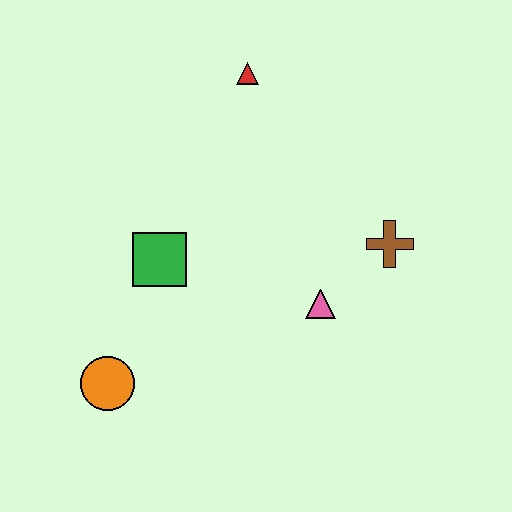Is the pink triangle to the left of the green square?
No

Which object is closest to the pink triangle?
The brown cross is closest to the pink triangle.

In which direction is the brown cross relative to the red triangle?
The brown cross is below the red triangle.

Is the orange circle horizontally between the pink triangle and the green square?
No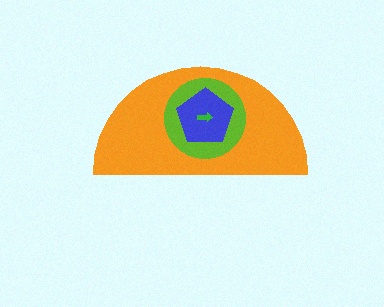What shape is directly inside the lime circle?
The blue pentagon.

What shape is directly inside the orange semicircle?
The lime circle.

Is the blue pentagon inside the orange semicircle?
Yes.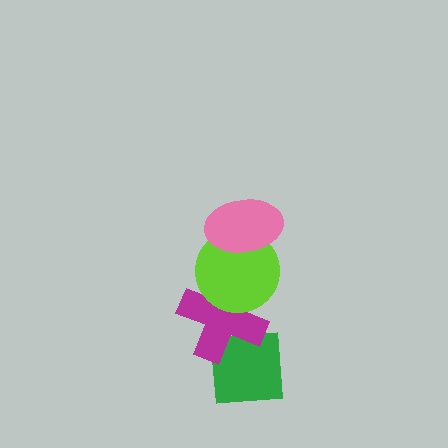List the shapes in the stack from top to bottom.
From top to bottom: the pink ellipse, the lime circle, the magenta cross, the green square.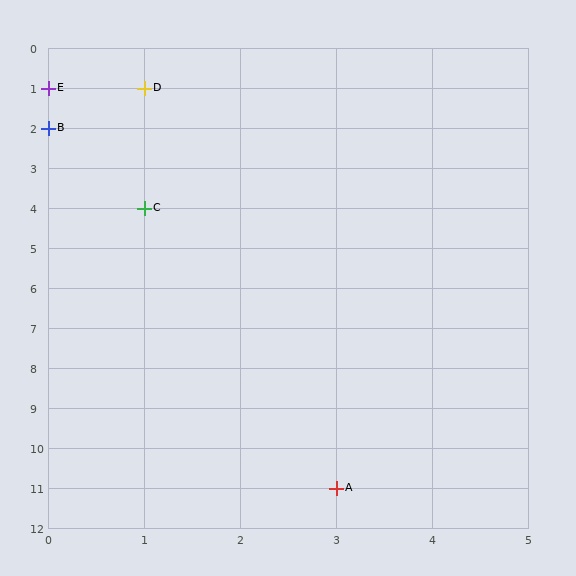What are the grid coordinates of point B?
Point B is at grid coordinates (0, 2).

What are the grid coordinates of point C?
Point C is at grid coordinates (1, 4).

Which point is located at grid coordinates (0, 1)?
Point E is at (0, 1).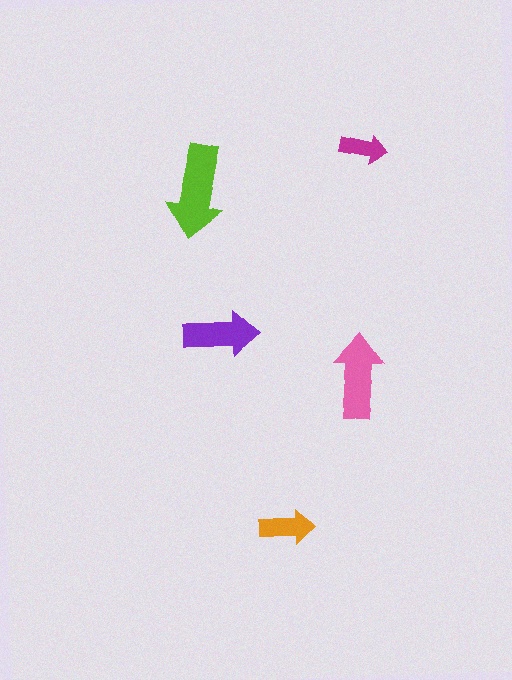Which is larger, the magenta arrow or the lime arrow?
The lime one.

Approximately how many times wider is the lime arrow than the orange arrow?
About 1.5 times wider.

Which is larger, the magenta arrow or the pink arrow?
The pink one.